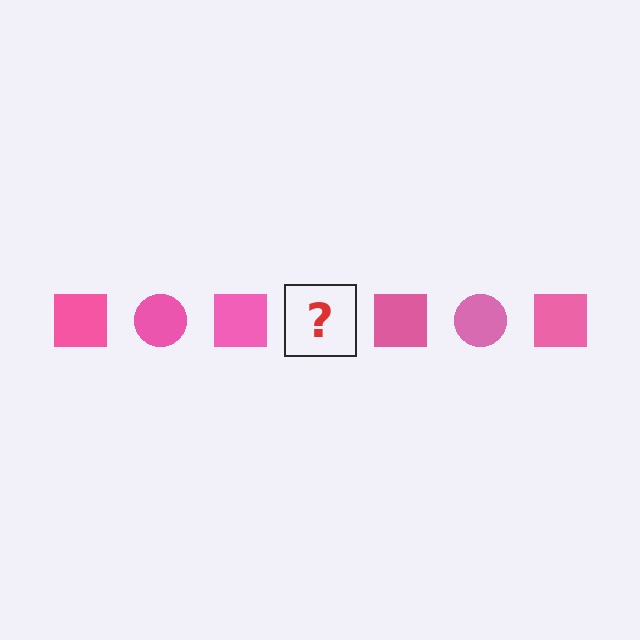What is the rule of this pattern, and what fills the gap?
The rule is that the pattern cycles through square, circle shapes in pink. The gap should be filled with a pink circle.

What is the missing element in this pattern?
The missing element is a pink circle.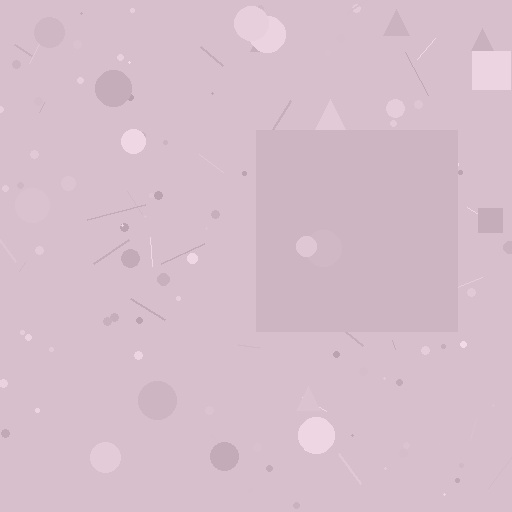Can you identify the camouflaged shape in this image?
The camouflaged shape is a square.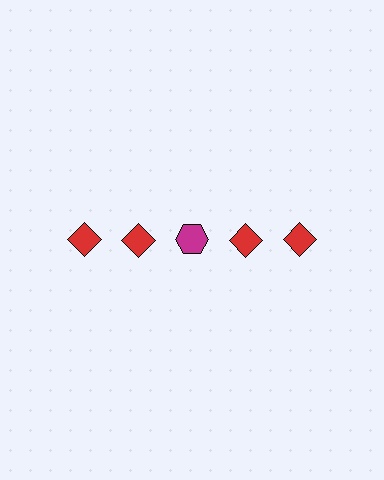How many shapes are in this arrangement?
There are 5 shapes arranged in a grid pattern.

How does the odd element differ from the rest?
It differs in both color (magenta instead of red) and shape (hexagon instead of diamond).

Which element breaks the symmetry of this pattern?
The magenta hexagon in the top row, center column breaks the symmetry. All other shapes are red diamonds.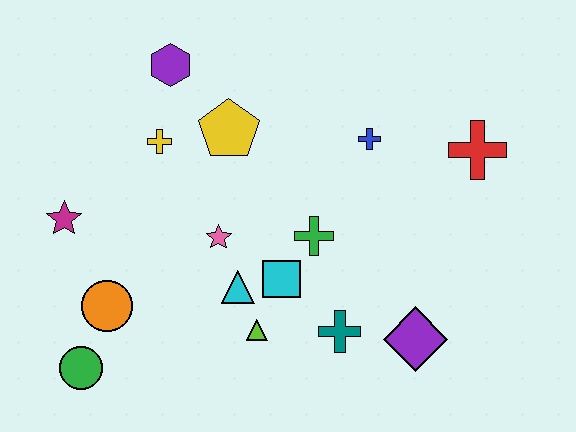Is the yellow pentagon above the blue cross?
Yes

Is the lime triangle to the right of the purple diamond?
No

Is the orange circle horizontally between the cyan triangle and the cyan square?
No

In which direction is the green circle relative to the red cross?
The green circle is to the left of the red cross.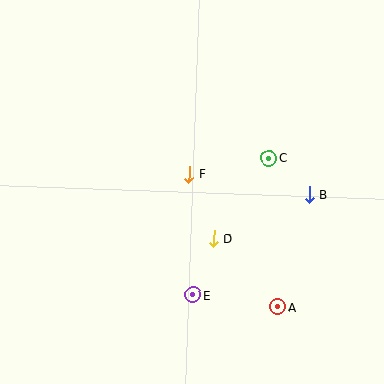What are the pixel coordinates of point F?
Point F is at (189, 174).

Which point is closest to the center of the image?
Point F at (189, 174) is closest to the center.